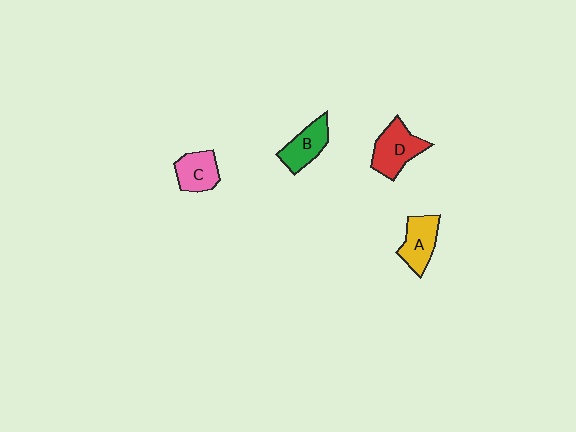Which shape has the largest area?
Shape D (red).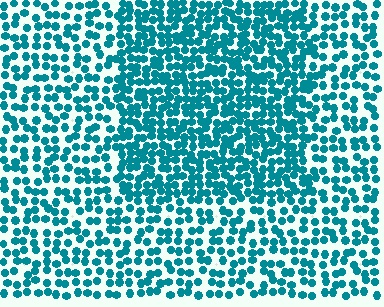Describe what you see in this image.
The image contains small teal elements arranged at two different densities. A rectangle-shaped region is visible where the elements are more densely packed than the surrounding area.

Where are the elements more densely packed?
The elements are more densely packed inside the rectangle boundary.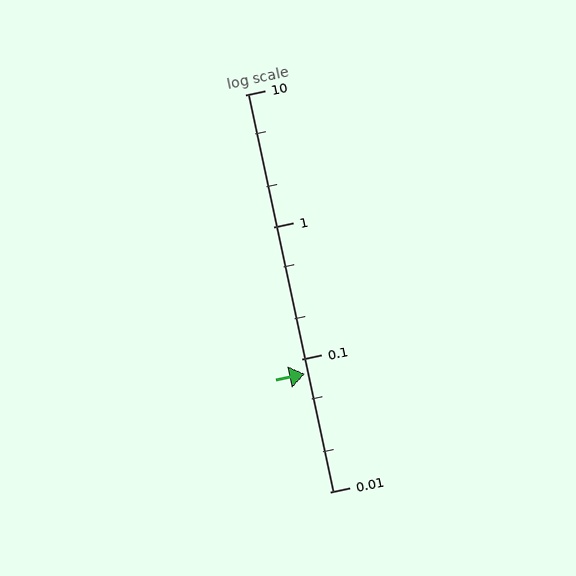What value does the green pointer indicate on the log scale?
The pointer indicates approximately 0.078.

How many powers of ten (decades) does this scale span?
The scale spans 3 decades, from 0.01 to 10.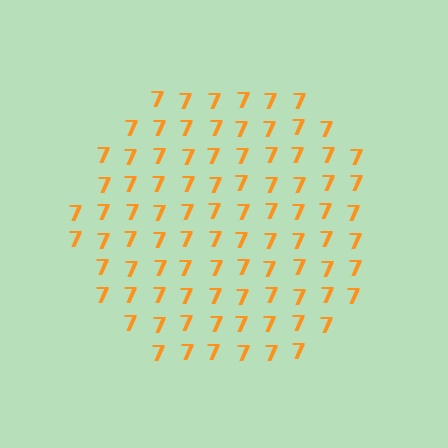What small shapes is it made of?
It is made of small digit 7's.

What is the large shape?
The large shape is a circle.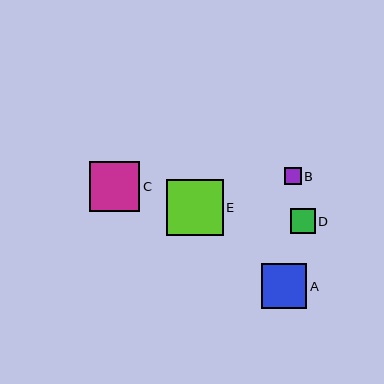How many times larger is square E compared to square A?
Square E is approximately 1.3 times the size of square A.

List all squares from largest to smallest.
From largest to smallest: E, C, A, D, B.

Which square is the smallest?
Square B is the smallest with a size of approximately 17 pixels.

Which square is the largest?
Square E is the largest with a size of approximately 56 pixels.